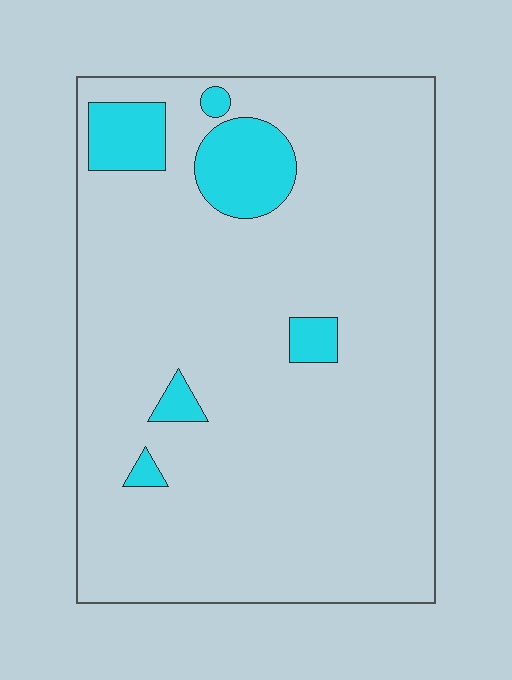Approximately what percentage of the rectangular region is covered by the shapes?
Approximately 10%.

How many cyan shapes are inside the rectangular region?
6.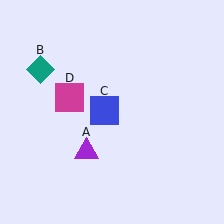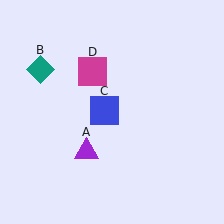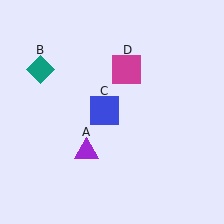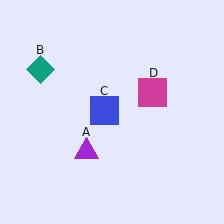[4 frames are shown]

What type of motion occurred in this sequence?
The magenta square (object D) rotated clockwise around the center of the scene.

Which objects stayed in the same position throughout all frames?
Purple triangle (object A) and teal diamond (object B) and blue square (object C) remained stationary.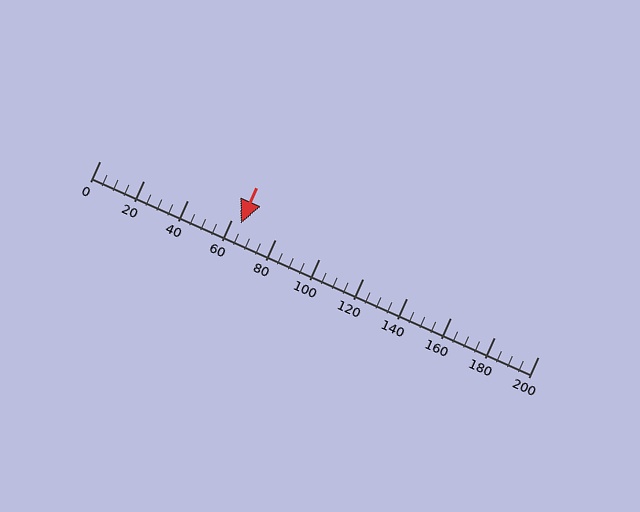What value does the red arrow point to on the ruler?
The red arrow points to approximately 64.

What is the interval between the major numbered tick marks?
The major tick marks are spaced 20 units apart.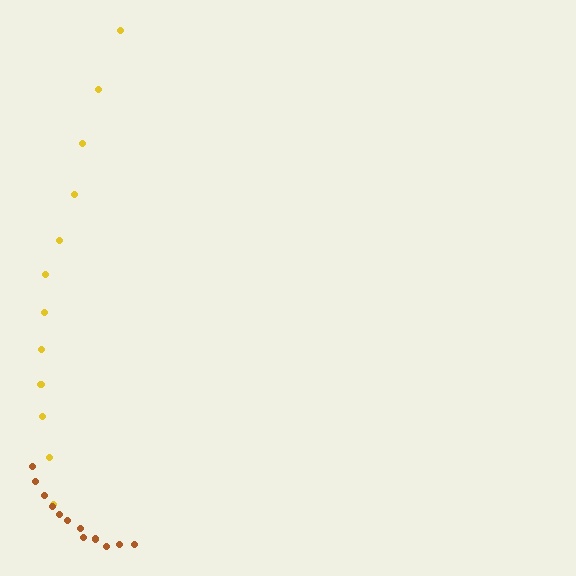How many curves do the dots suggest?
There are 2 distinct paths.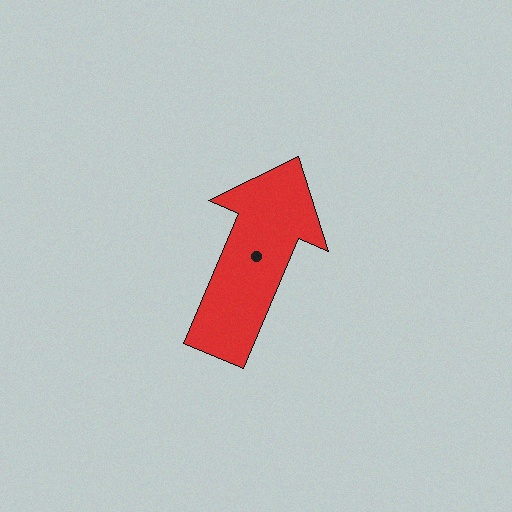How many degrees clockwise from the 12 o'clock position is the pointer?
Approximately 23 degrees.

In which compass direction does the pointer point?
Northeast.